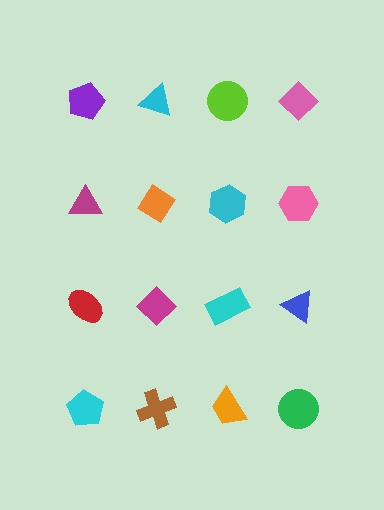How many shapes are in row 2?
4 shapes.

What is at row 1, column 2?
A cyan triangle.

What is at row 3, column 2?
A magenta diamond.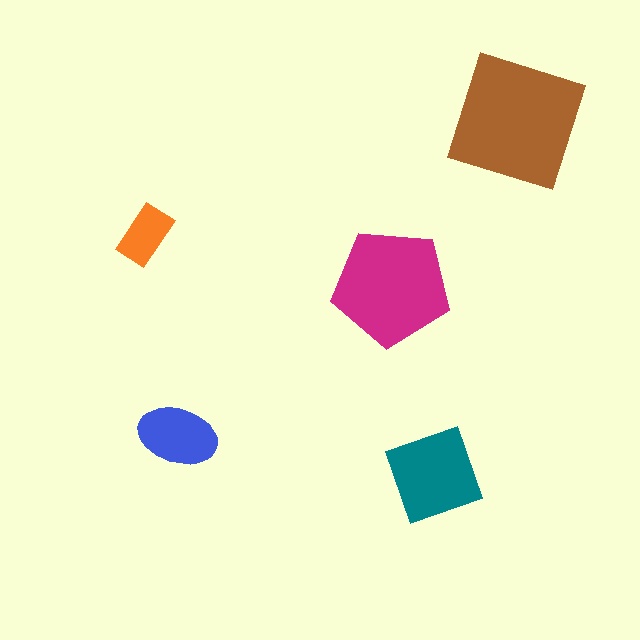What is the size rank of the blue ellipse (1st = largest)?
4th.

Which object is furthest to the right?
The brown square is rightmost.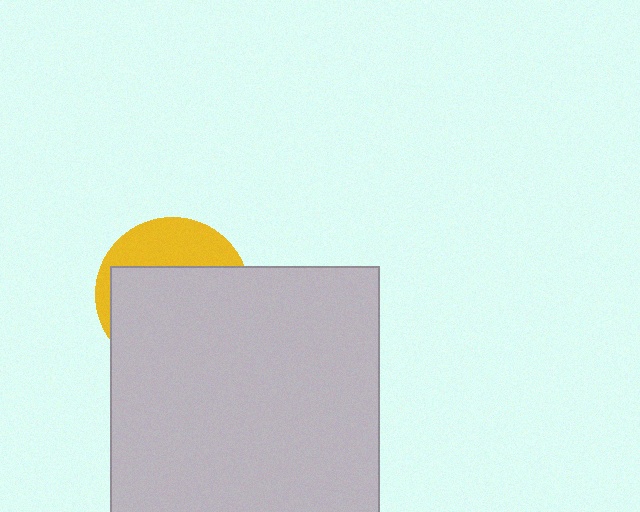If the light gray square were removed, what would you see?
You would see the complete yellow circle.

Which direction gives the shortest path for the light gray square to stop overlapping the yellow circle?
Moving down gives the shortest separation.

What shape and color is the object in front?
The object in front is a light gray square.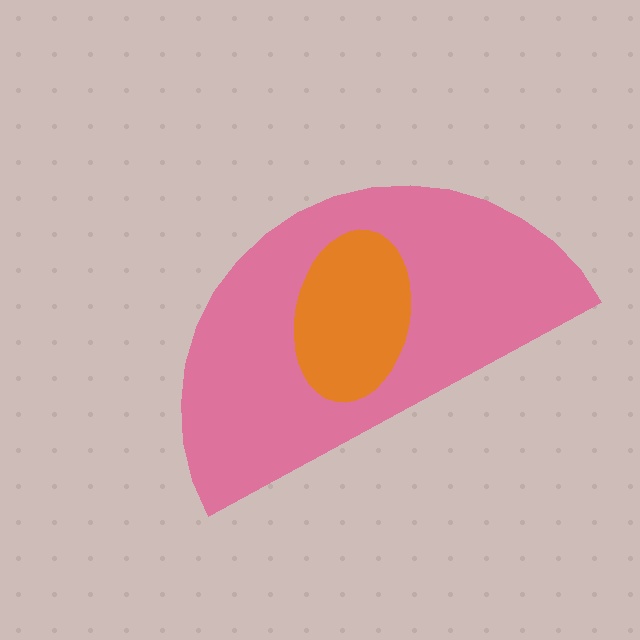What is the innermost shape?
The orange ellipse.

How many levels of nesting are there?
2.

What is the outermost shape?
The pink semicircle.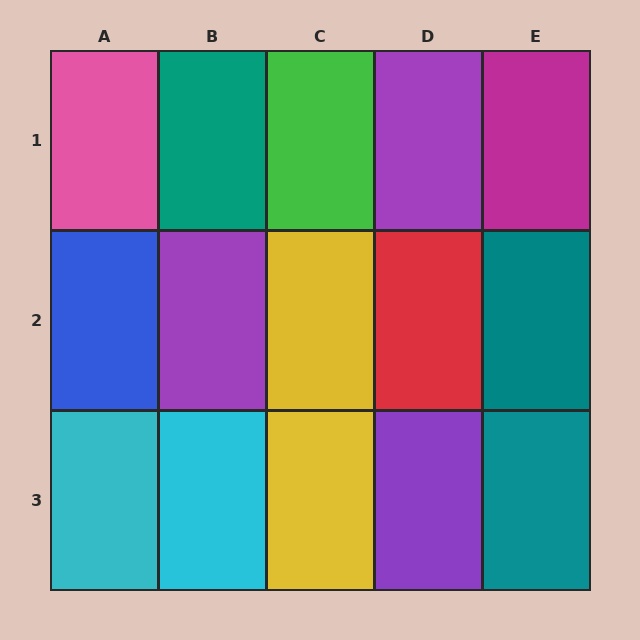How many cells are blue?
1 cell is blue.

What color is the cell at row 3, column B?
Cyan.